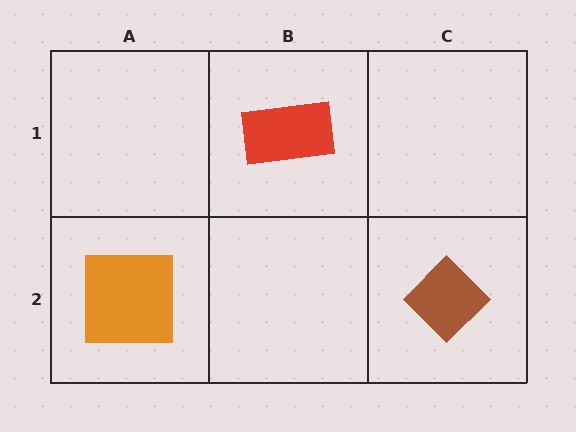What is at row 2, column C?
A brown diamond.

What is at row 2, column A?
An orange square.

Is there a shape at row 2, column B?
No, that cell is empty.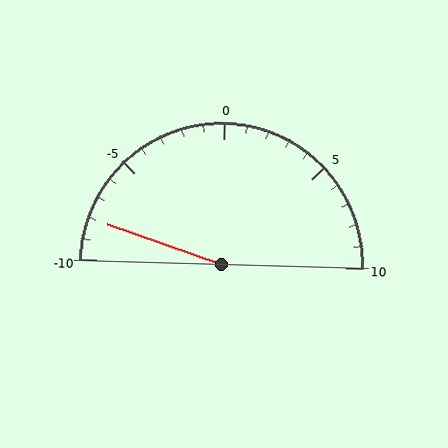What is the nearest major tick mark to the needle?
The nearest major tick mark is -10.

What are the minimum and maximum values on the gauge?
The gauge ranges from -10 to 10.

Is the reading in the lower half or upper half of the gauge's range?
The reading is in the lower half of the range (-10 to 10).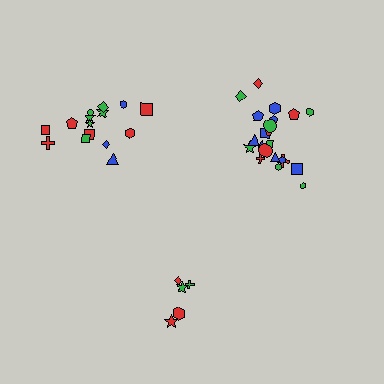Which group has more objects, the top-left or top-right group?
The top-right group.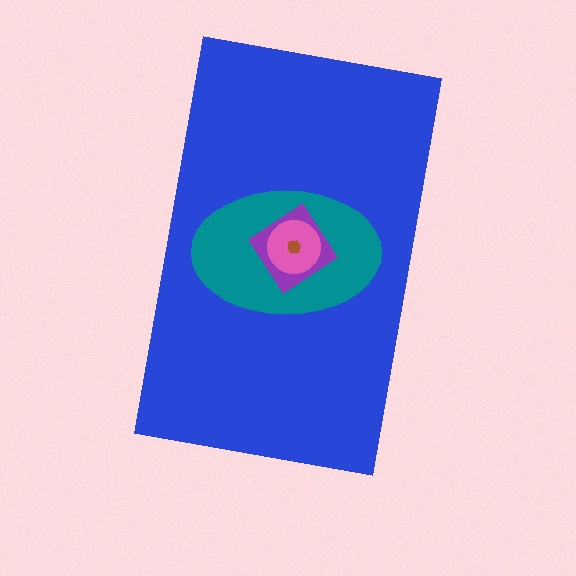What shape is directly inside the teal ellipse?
The purple diamond.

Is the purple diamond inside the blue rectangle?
Yes.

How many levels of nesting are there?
5.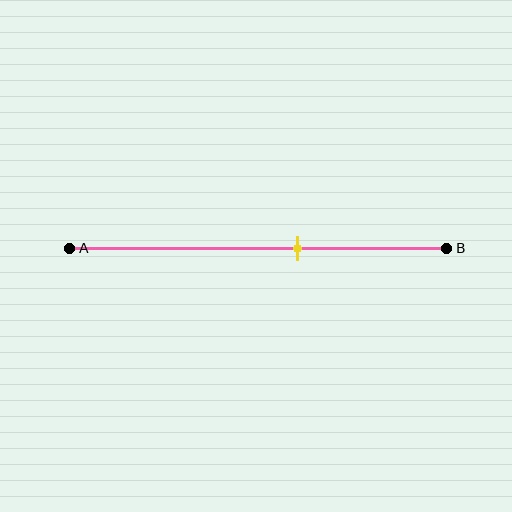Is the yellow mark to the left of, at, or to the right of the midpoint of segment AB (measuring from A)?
The yellow mark is to the right of the midpoint of segment AB.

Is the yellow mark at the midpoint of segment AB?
No, the mark is at about 60% from A, not at the 50% midpoint.